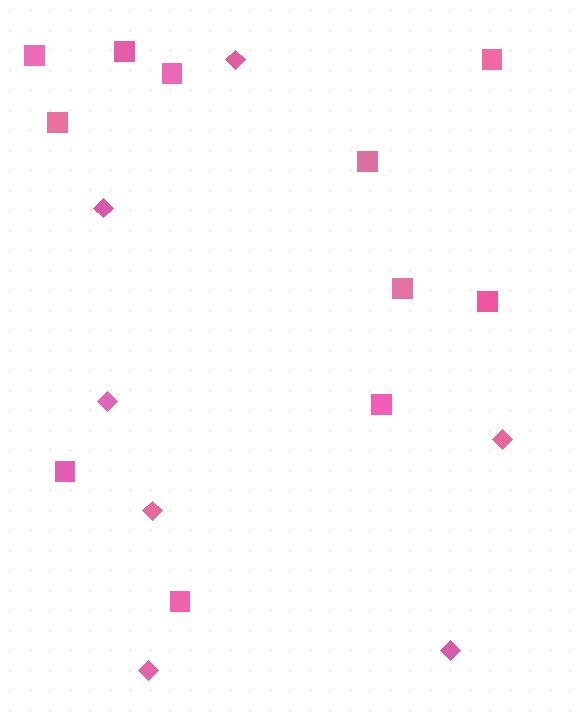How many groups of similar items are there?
There are 2 groups: one group of squares (11) and one group of diamonds (7).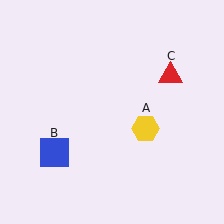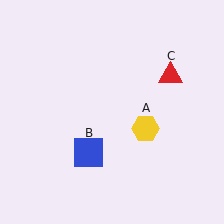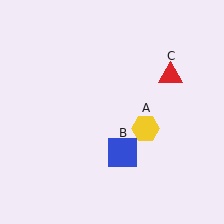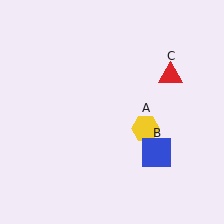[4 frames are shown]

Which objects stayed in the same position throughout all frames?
Yellow hexagon (object A) and red triangle (object C) remained stationary.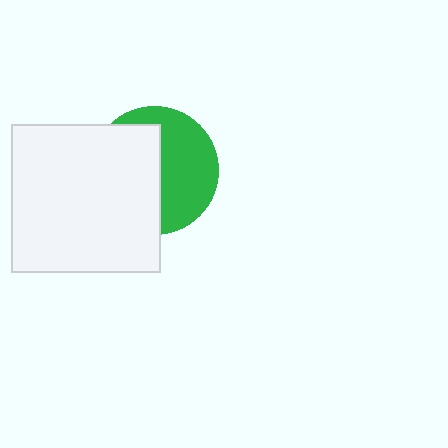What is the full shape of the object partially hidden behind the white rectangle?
The partially hidden object is a green circle.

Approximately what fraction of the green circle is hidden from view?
Roughly 52% of the green circle is hidden behind the white rectangle.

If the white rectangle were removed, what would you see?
You would see the complete green circle.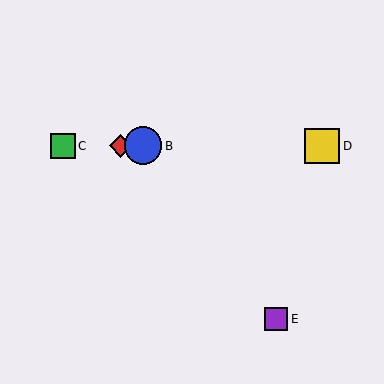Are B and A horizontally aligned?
Yes, both are at y≈146.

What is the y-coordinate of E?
Object E is at y≈319.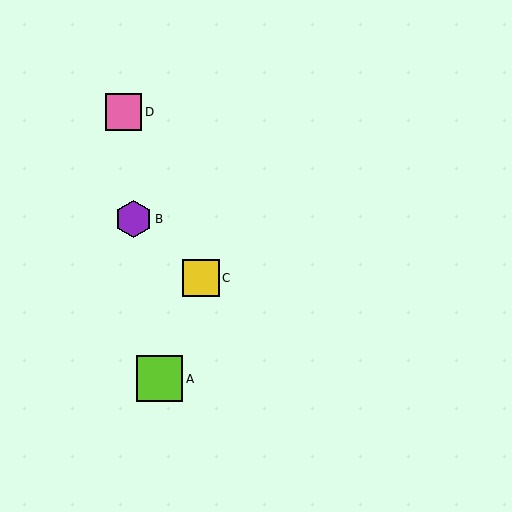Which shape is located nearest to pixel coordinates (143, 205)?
The purple hexagon (labeled B) at (133, 219) is nearest to that location.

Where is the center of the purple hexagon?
The center of the purple hexagon is at (133, 219).